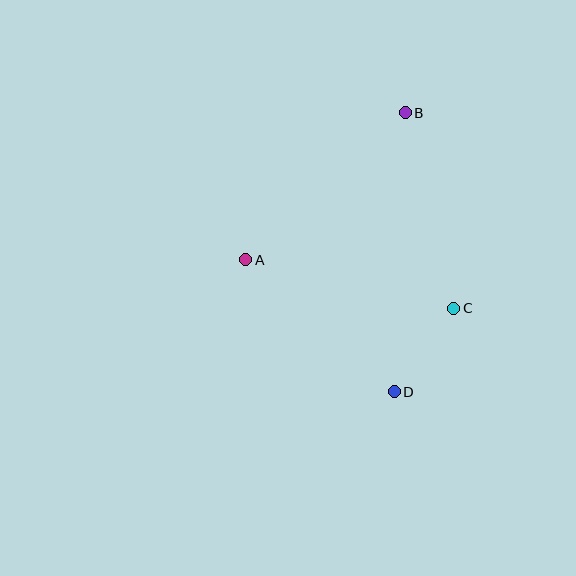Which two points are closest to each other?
Points C and D are closest to each other.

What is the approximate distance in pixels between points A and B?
The distance between A and B is approximately 217 pixels.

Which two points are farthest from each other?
Points B and D are farthest from each other.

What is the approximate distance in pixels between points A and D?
The distance between A and D is approximately 198 pixels.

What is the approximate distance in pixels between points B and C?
The distance between B and C is approximately 201 pixels.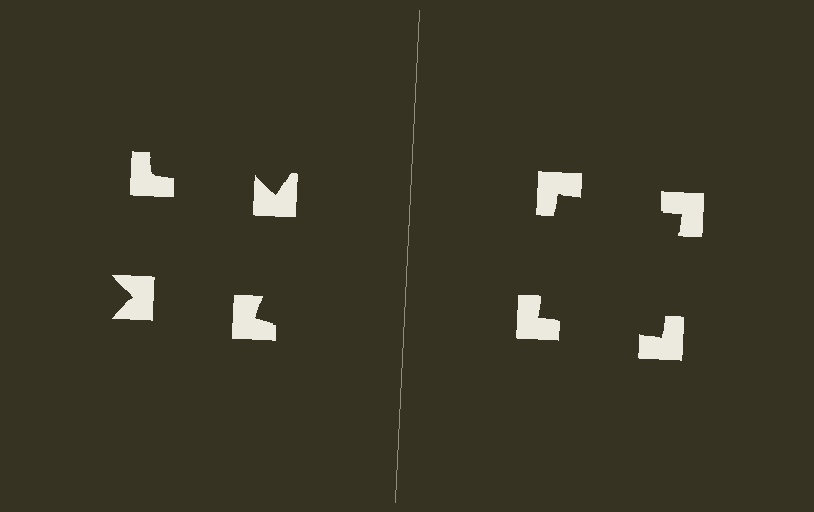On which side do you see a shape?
An illusory square appears on the right side. On the left side the wedge cuts are rotated, so no coherent shape forms.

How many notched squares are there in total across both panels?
8 — 4 on each side.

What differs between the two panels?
The notched squares are positioned identically on both sides; only the wedge orientations differ. On the right they align to a square; on the left they are misaligned.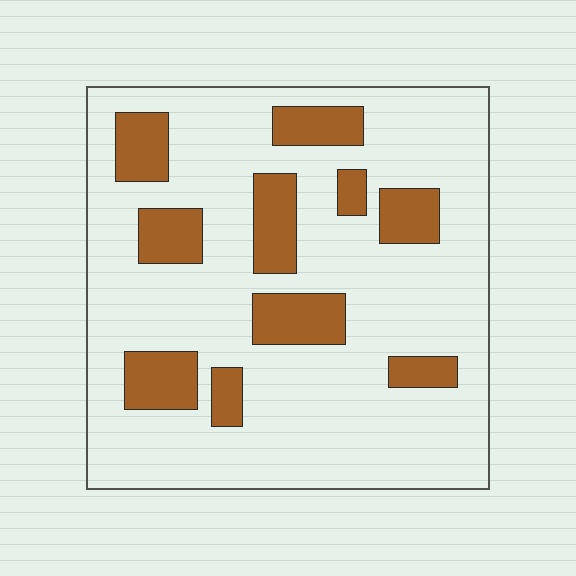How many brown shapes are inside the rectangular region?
10.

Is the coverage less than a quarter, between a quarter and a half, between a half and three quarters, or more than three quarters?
Less than a quarter.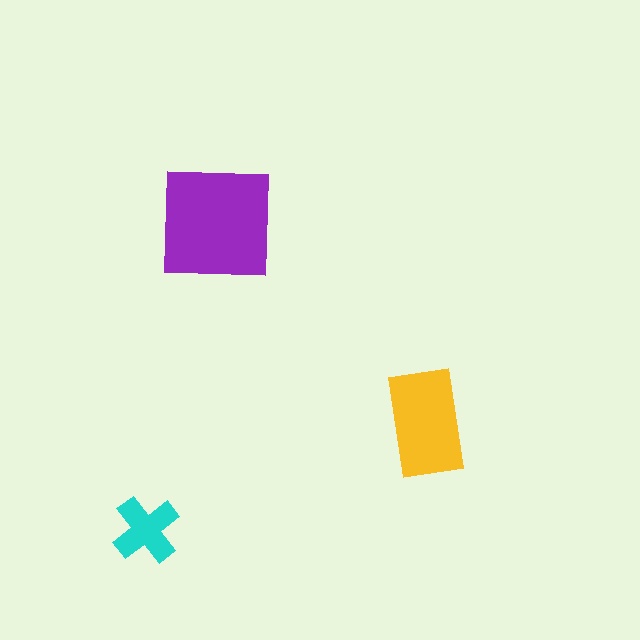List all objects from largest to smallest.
The purple square, the yellow rectangle, the cyan cross.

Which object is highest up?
The purple square is topmost.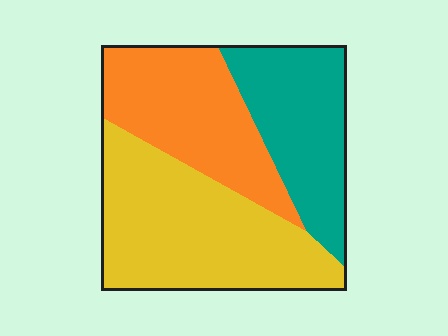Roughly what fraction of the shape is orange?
Orange covers around 30% of the shape.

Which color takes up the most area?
Yellow, at roughly 40%.